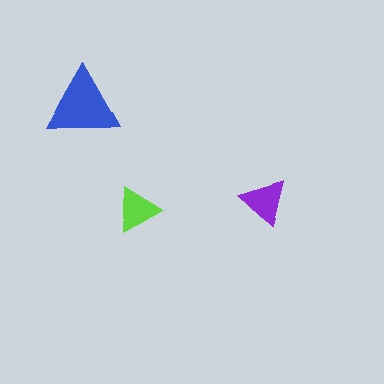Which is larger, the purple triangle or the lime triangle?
The purple one.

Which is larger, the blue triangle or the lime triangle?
The blue one.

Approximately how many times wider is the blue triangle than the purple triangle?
About 1.5 times wider.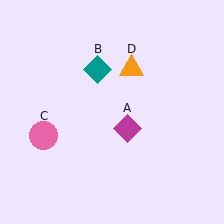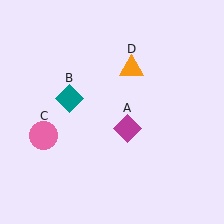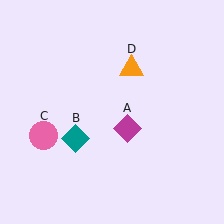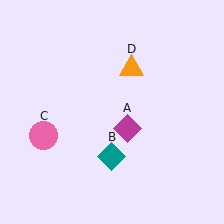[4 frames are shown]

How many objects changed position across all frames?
1 object changed position: teal diamond (object B).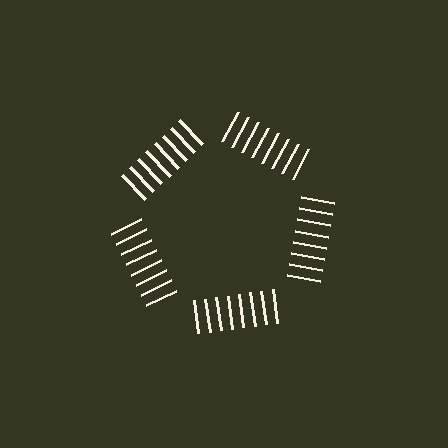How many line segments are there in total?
40 — 8 along each of the 5 edges.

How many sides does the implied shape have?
5 sides — the line-ends trace a pentagon.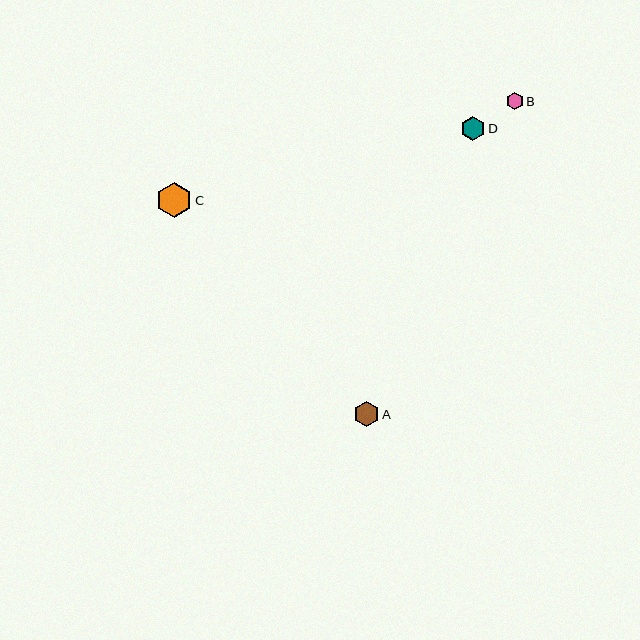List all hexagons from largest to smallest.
From largest to smallest: C, A, D, B.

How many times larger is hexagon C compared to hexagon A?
Hexagon C is approximately 1.4 times the size of hexagon A.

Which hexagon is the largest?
Hexagon C is the largest with a size of approximately 35 pixels.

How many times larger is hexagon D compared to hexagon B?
Hexagon D is approximately 1.5 times the size of hexagon B.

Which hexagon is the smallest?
Hexagon B is the smallest with a size of approximately 17 pixels.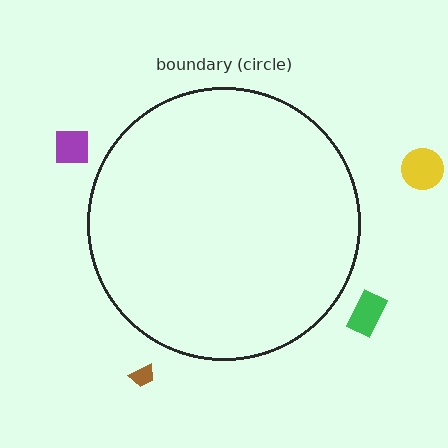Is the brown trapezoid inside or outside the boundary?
Outside.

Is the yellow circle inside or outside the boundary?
Outside.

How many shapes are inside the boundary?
0 inside, 4 outside.